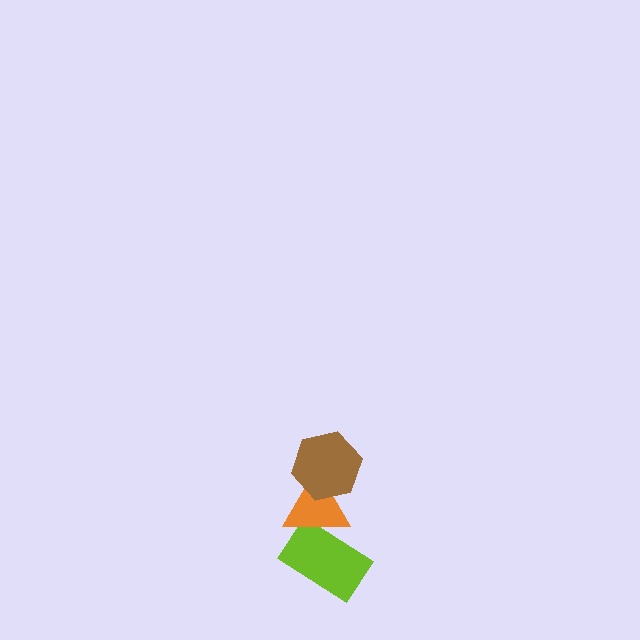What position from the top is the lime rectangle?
The lime rectangle is 3rd from the top.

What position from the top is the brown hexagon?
The brown hexagon is 1st from the top.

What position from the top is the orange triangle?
The orange triangle is 2nd from the top.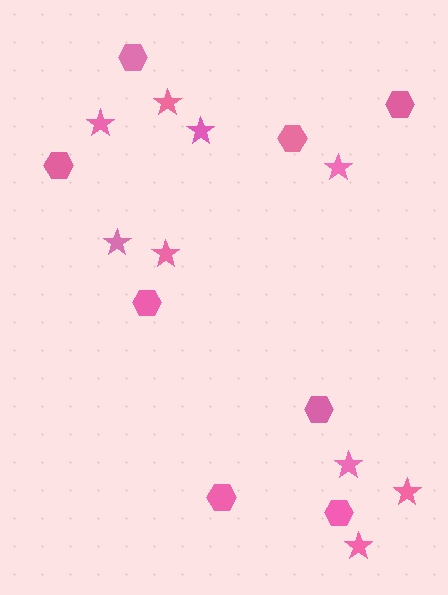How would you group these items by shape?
There are 2 groups: one group of stars (9) and one group of hexagons (8).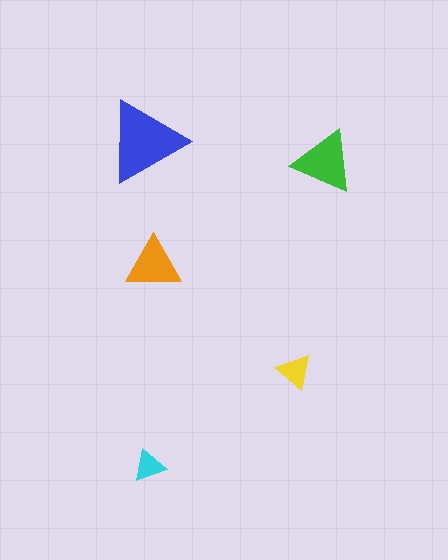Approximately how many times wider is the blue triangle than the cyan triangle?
About 2.5 times wider.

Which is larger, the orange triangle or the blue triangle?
The blue one.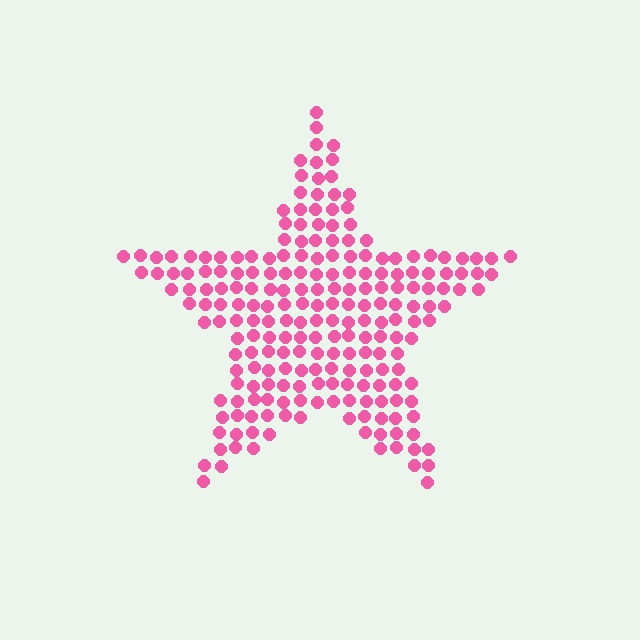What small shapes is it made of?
It is made of small circles.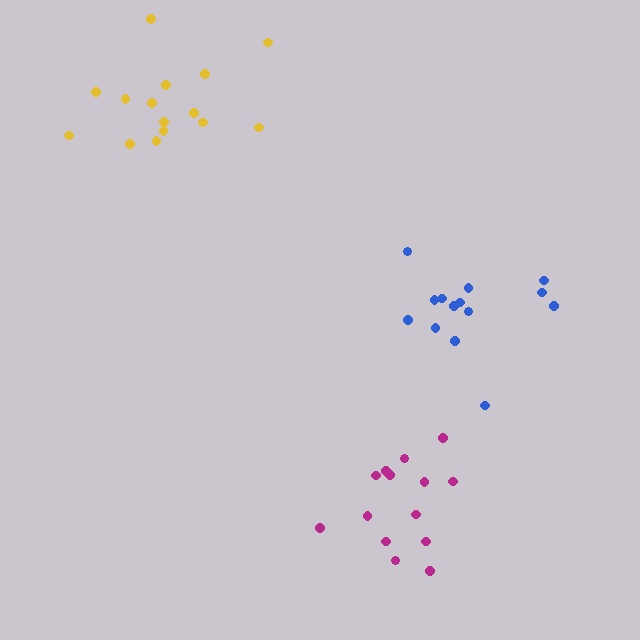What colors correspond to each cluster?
The clusters are colored: magenta, blue, yellow.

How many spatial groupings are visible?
There are 3 spatial groupings.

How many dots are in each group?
Group 1: 14 dots, Group 2: 14 dots, Group 3: 15 dots (43 total).